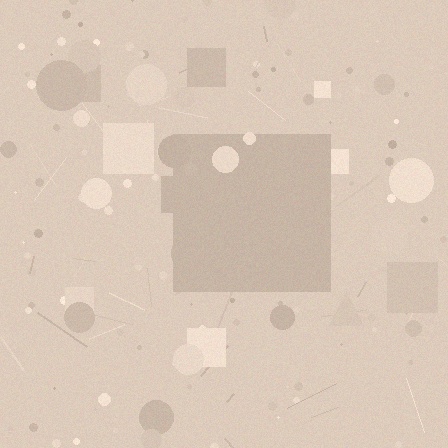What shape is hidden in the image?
A square is hidden in the image.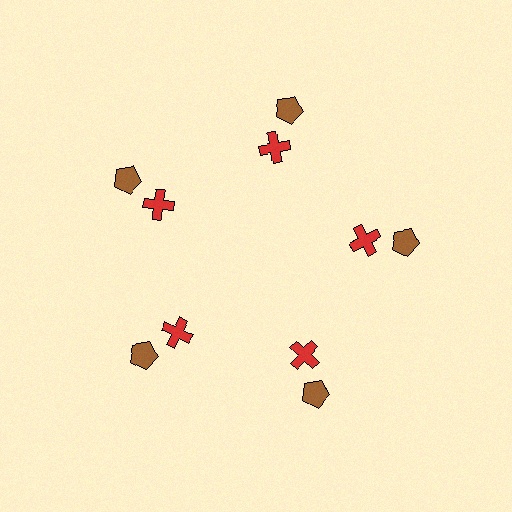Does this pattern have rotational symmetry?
Yes, this pattern has 5-fold rotational symmetry. It looks the same after rotating 72 degrees around the center.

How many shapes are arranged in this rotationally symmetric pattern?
There are 10 shapes, arranged in 5 groups of 2.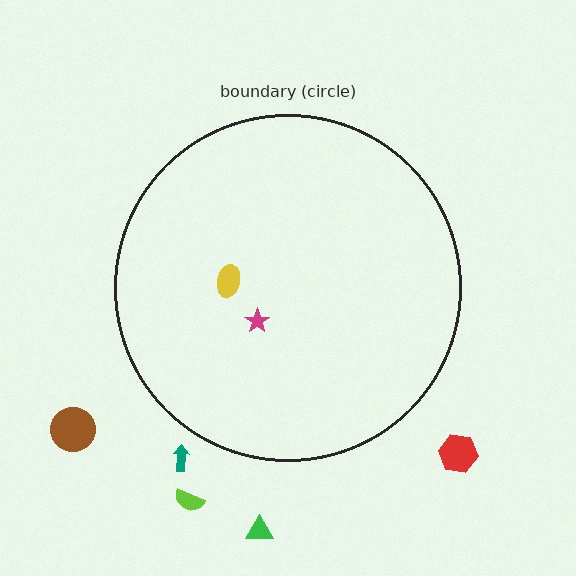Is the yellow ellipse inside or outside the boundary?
Inside.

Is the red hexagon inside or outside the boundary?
Outside.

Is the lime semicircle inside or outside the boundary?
Outside.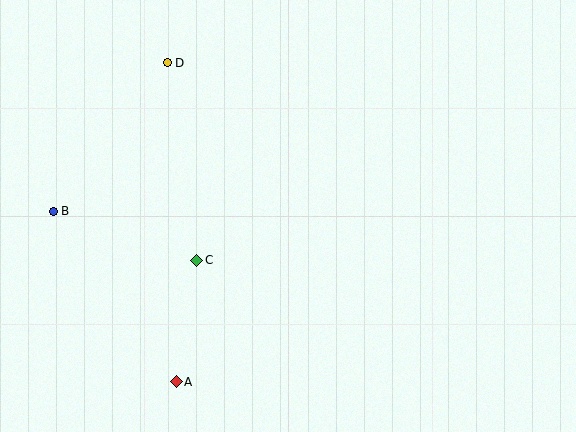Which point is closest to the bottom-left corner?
Point A is closest to the bottom-left corner.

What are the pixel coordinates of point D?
Point D is at (167, 63).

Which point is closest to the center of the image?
Point C at (197, 260) is closest to the center.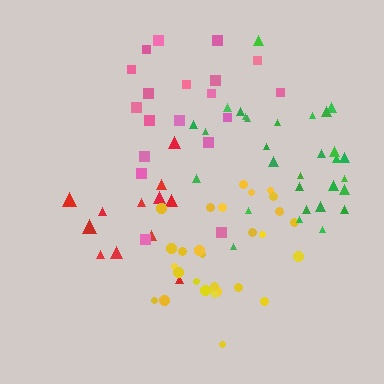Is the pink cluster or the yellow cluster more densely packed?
Yellow.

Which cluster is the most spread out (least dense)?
Red.